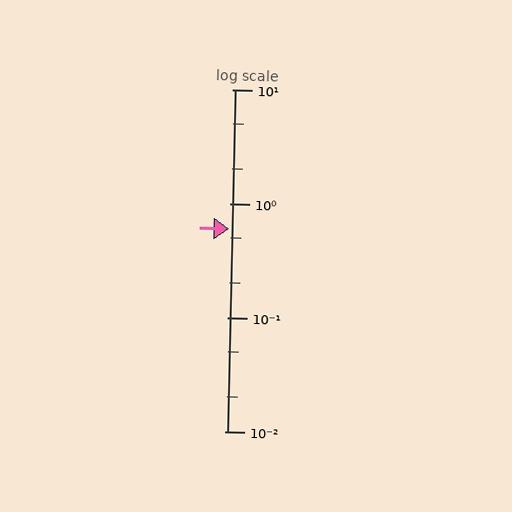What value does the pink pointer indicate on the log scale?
The pointer indicates approximately 0.6.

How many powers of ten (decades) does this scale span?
The scale spans 3 decades, from 0.01 to 10.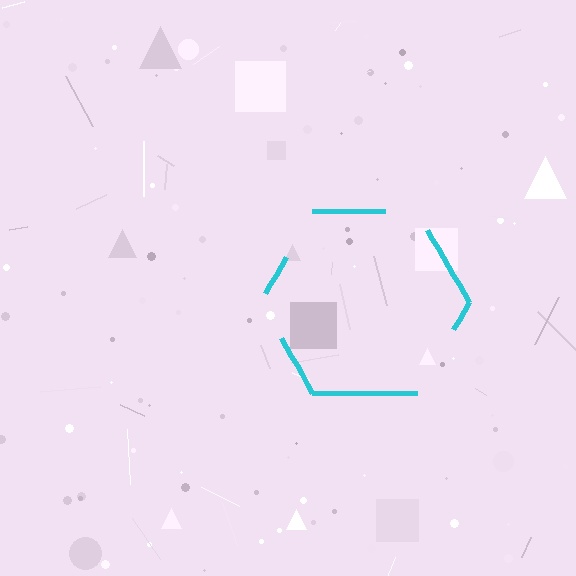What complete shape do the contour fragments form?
The contour fragments form a hexagon.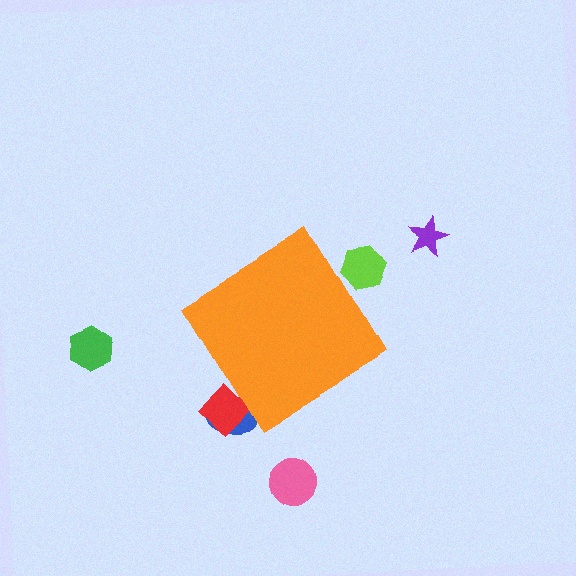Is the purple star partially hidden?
No, the purple star is fully visible.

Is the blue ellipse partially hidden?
Yes, the blue ellipse is partially hidden behind the orange diamond.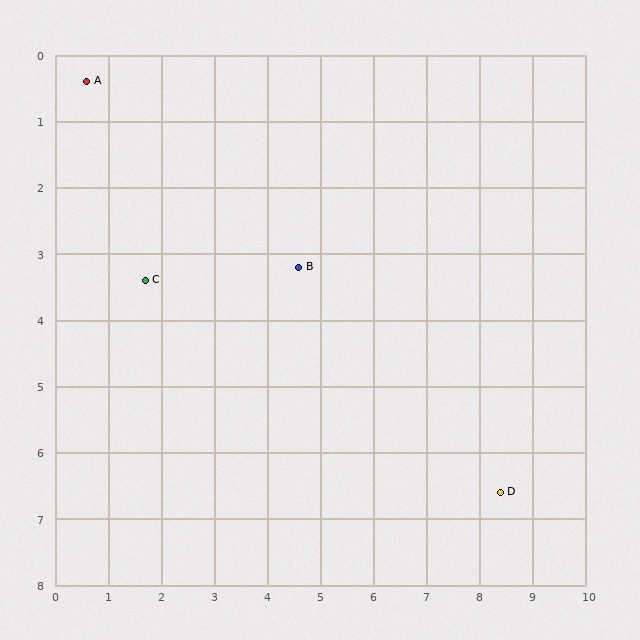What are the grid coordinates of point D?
Point D is at approximately (8.4, 6.6).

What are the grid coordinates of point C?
Point C is at approximately (1.7, 3.4).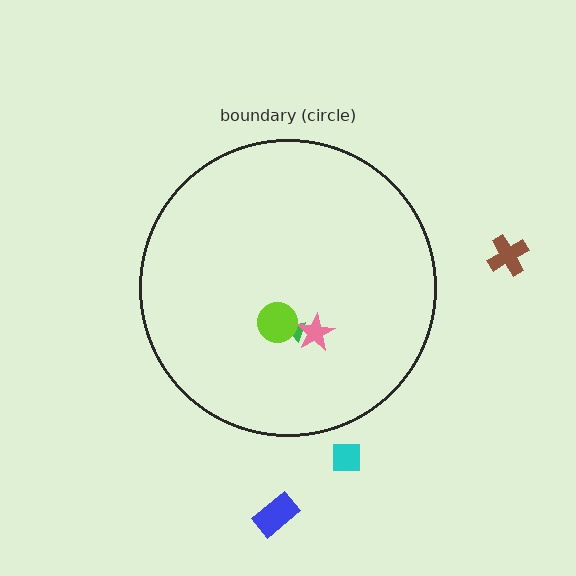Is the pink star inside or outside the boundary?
Inside.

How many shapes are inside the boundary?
3 inside, 3 outside.